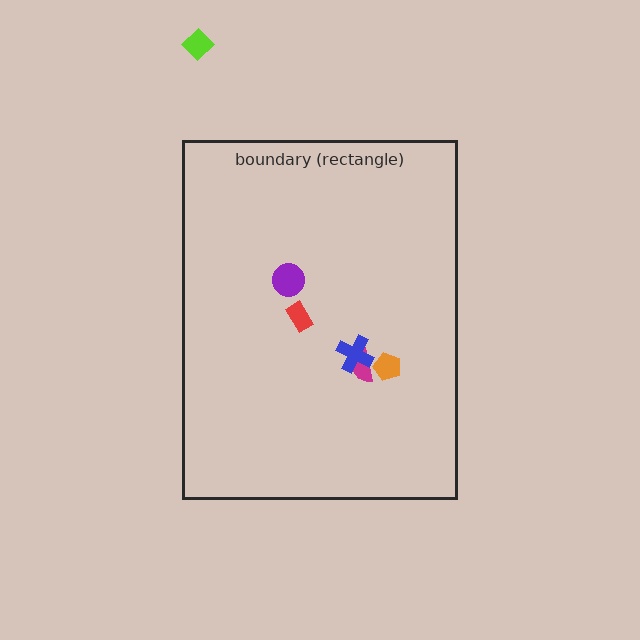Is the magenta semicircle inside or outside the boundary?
Inside.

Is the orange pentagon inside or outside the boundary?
Inside.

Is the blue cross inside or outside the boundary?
Inside.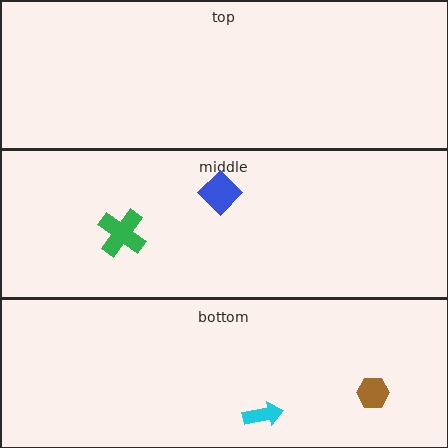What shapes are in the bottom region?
The brown hexagon, the cyan arrow.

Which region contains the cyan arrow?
The bottom region.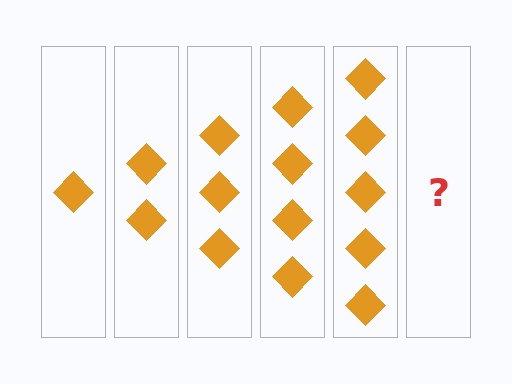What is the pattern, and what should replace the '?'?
The pattern is that each step adds one more diamond. The '?' should be 6 diamonds.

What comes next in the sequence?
The next element should be 6 diamonds.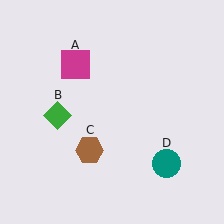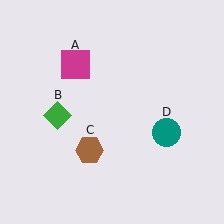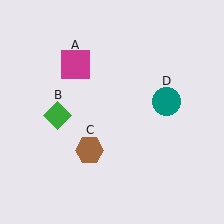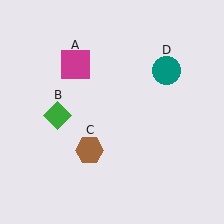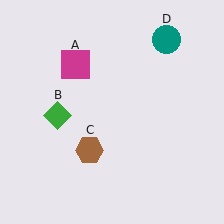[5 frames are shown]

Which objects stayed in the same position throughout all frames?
Magenta square (object A) and green diamond (object B) and brown hexagon (object C) remained stationary.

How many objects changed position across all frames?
1 object changed position: teal circle (object D).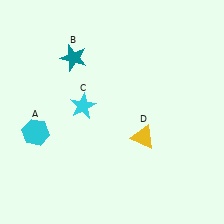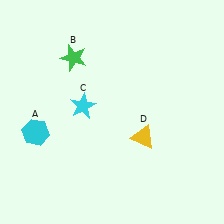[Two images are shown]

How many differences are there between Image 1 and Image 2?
There is 1 difference between the two images.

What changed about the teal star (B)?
In Image 1, B is teal. In Image 2, it changed to green.